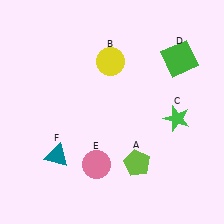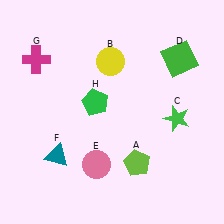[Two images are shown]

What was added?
A magenta cross (G), a green pentagon (H) were added in Image 2.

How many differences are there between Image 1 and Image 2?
There are 2 differences between the two images.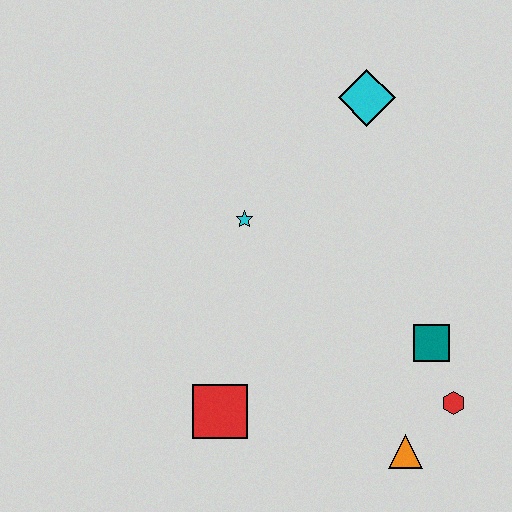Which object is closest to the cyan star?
The cyan diamond is closest to the cyan star.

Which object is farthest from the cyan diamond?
The orange triangle is farthest from the cyan diamond.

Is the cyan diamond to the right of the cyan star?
Yes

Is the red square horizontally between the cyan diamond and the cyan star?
No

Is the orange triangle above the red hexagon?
No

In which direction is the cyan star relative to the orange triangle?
The cyan star is above the orange triangle.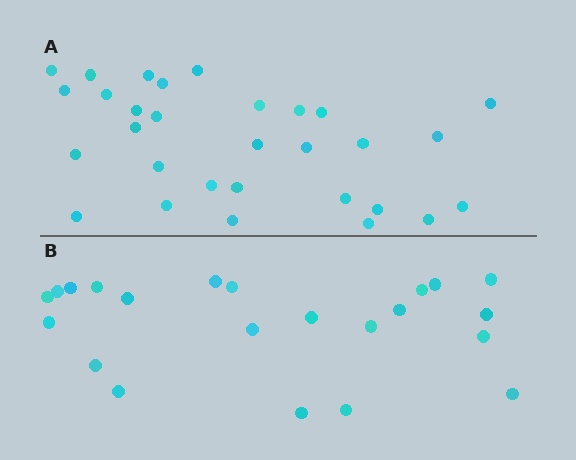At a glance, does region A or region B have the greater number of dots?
Region A (the top region) has more dots.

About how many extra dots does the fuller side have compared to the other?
Region A has roughly 8 or so more dots than region B.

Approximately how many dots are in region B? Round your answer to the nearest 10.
About 20 dots. (The exact count is 22, which rounds to 20.)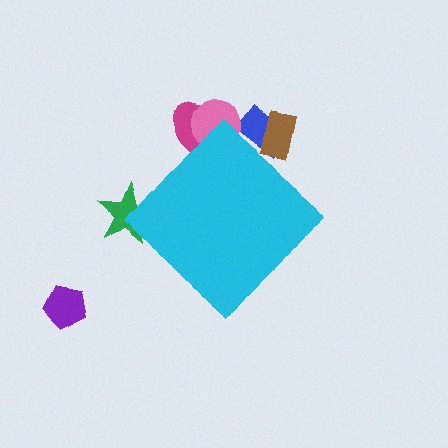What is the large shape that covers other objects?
A cyan diamond.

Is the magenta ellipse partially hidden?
Yes, the magenta ellipse is partially hidden behind the cyan diamond.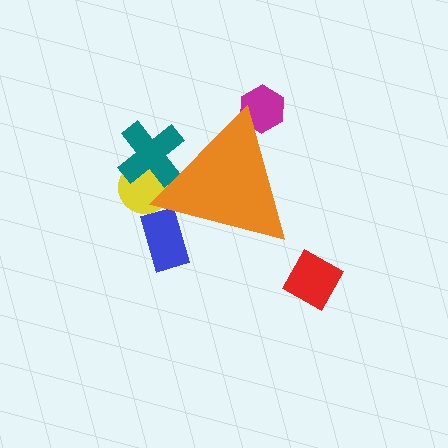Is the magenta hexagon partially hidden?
Yes, the magenta hexagon is partially hidden behind the orange triangle.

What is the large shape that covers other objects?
An orange triangle.